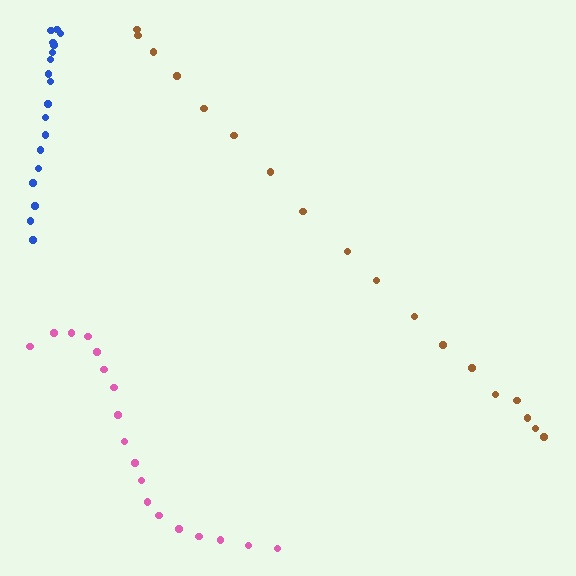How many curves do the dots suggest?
There are 3 distinct paths.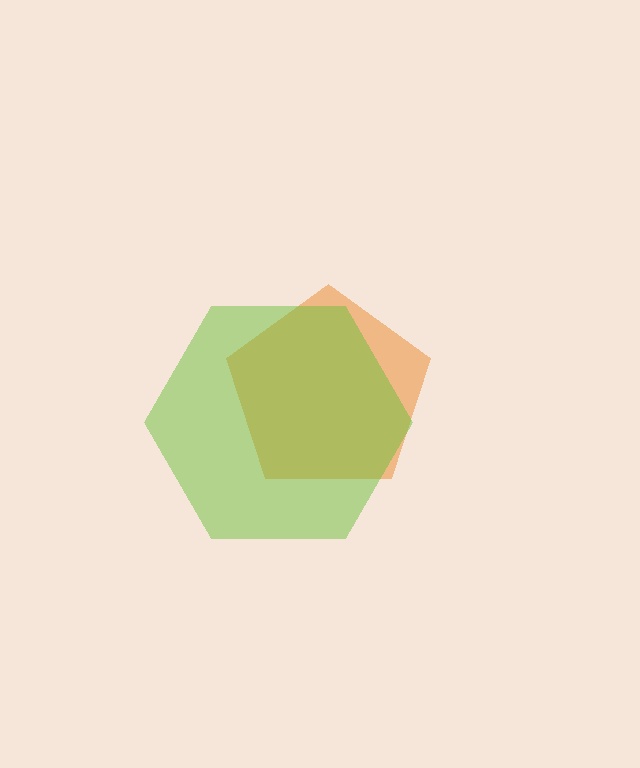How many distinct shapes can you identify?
There are 2 distinct shapes: an orange pentagon, a lime hexagon.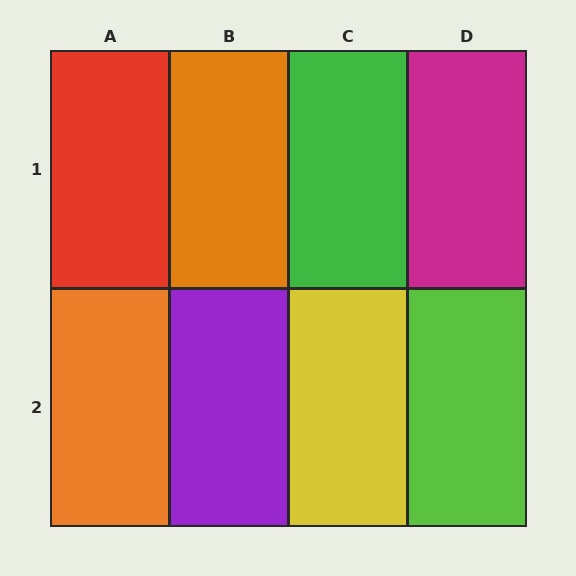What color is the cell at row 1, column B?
Orange.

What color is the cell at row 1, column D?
Magenta.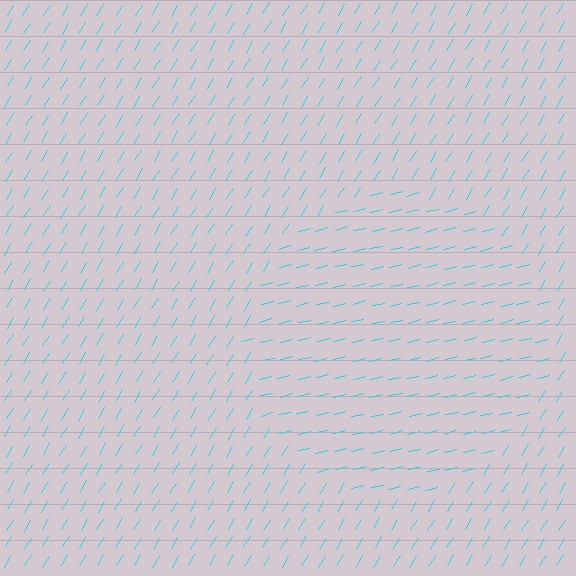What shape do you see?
I see a circle.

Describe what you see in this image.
The image is filled with small cyan line segments. A circle region in the image has lines oriented differently from the surrounding lines, creating a visible texture boundary.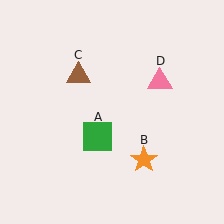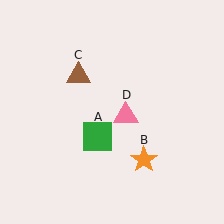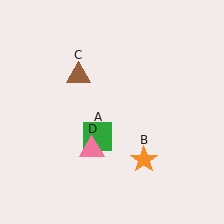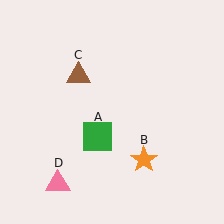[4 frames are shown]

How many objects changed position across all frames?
1 object changed position: pink triangle (object D).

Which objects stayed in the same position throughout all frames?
Green square (object A) and orange star (object B) and brown triangle (object C) remained stationary.